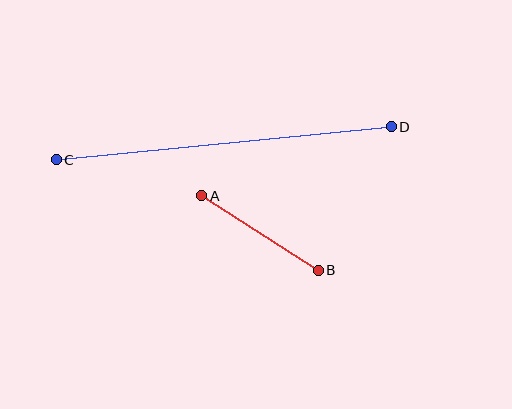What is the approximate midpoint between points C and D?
The midpoint is at approximately (224, 143) pixels.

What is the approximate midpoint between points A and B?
The midpoint is at approximately (260, 233) pixels.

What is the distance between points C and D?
The distance is approximately 337 pixels.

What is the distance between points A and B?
The distance is approximately 138 pixels.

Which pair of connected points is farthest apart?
Points C and D are farthest apart.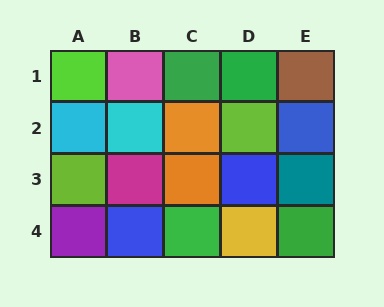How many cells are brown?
1 cell is brown.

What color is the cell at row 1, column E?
Brown.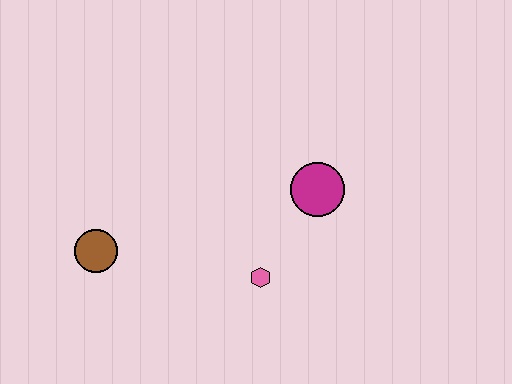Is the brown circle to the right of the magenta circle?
No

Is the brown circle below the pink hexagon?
No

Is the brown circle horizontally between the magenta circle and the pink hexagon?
No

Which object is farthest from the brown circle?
The magenta circle is farthest from the brown circle.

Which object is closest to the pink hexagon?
The magenta circle is closest to the pink hexagon.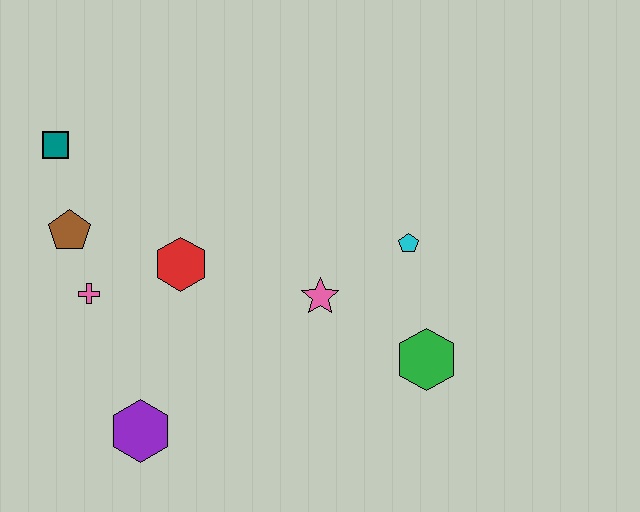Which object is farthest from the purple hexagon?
The cyan pentagon is farthest from the purple hexagon.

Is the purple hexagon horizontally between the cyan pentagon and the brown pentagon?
Yes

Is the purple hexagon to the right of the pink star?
No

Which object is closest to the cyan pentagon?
The pink star is closest to the cyan pentagon.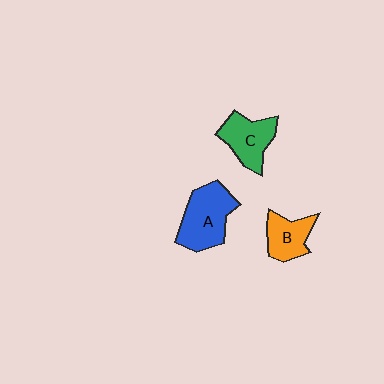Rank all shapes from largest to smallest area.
From largest to smallest: A (blue), C (green), B (orange).